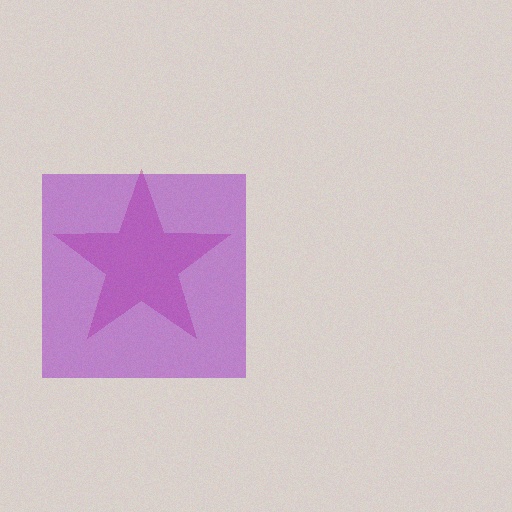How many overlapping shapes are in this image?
There are 2 overlapping shapes in the image.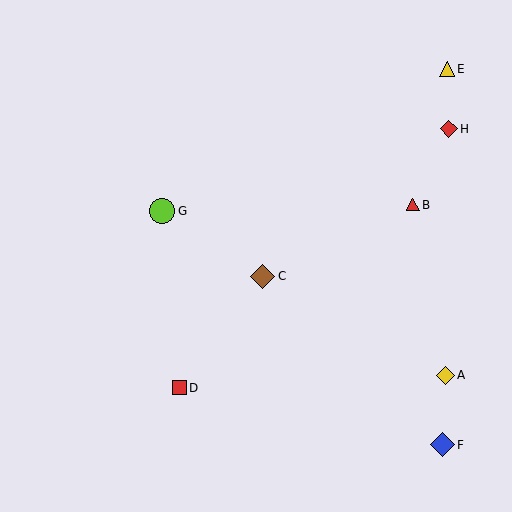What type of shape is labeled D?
Shape D is a red square.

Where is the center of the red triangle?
The center of the red triangle is at (413, 205).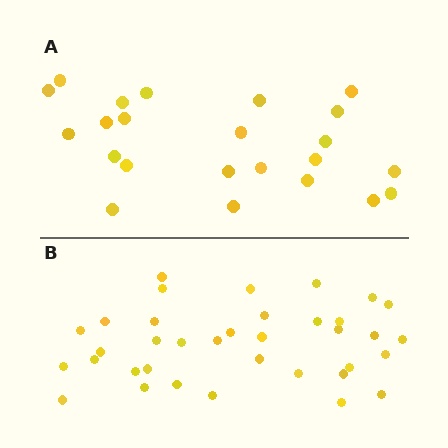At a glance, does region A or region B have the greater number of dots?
Region B (the bottom region) has more dots.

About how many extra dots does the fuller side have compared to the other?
Region B has approximately 15 more dots than region A.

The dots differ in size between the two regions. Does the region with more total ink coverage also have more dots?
No. Region A has more total ink coverage because its dots are larger, but region B actually contains more individual dots. Total area can be misleading — the number of items is what matters here.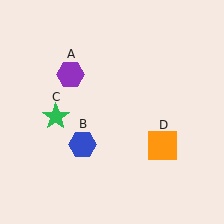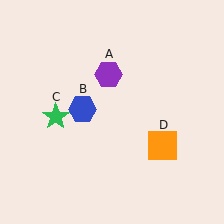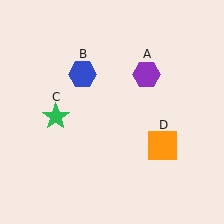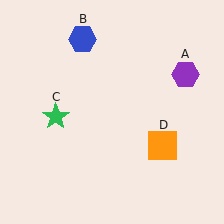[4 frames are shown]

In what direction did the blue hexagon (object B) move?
The blue hexagon (object B) moved up.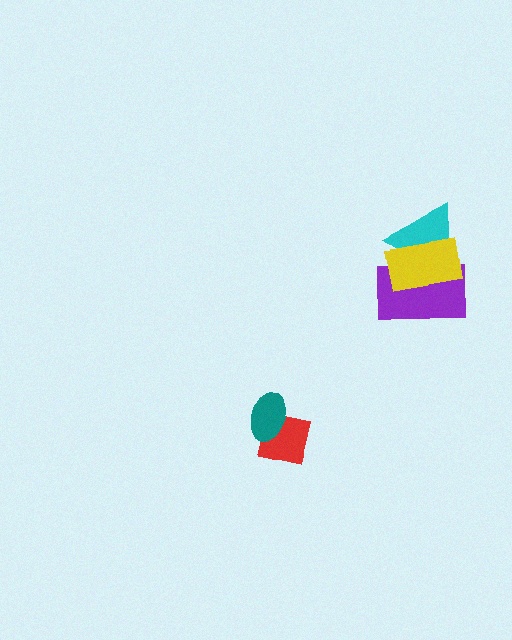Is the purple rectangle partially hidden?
Yes, it is partially covered by another shape.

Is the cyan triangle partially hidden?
Yes, it is partially covered by another shape.